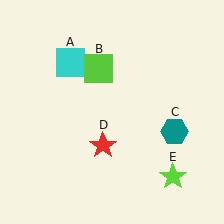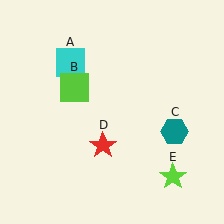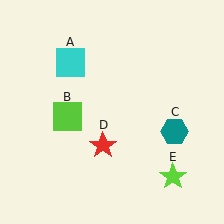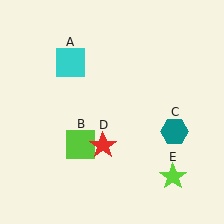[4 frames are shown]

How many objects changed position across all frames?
1 object changed position: lime square (object B).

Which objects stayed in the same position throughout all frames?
Cyan square (object A) and teal hexagon (object C) and red star (object D) and lime star (object E) remained stationary.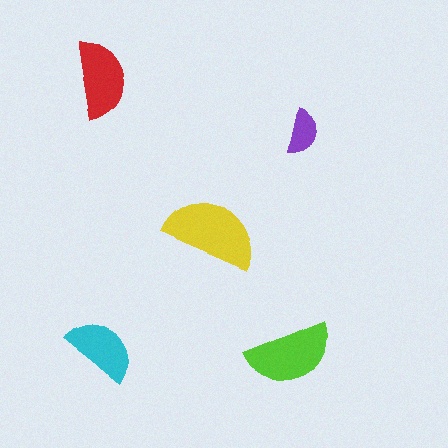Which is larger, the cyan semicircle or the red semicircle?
The red one.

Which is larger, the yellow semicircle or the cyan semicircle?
The yellow one.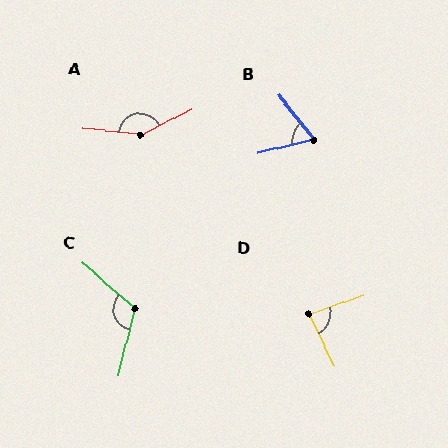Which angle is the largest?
A, at approximately 148 degrees.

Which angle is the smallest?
B, at approximately 65 degrees.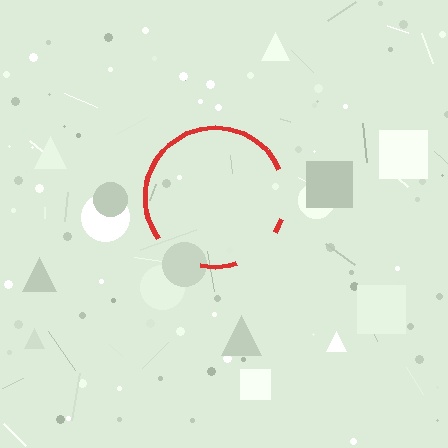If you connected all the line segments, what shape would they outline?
They would outline a circle.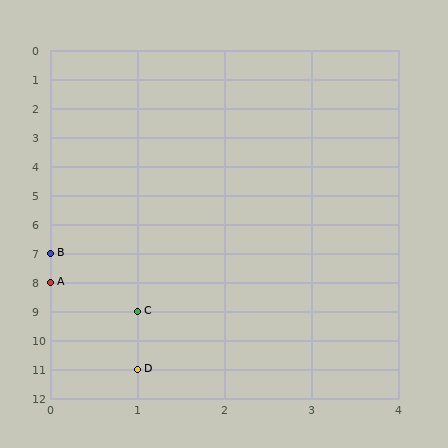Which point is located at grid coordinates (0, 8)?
Point A is at (0, 8).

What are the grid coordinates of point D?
Point D is at grid coordinates (1, 11).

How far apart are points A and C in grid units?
Points A and C are 1 column and 1 row apart (about 1.4 grid units diagonally).